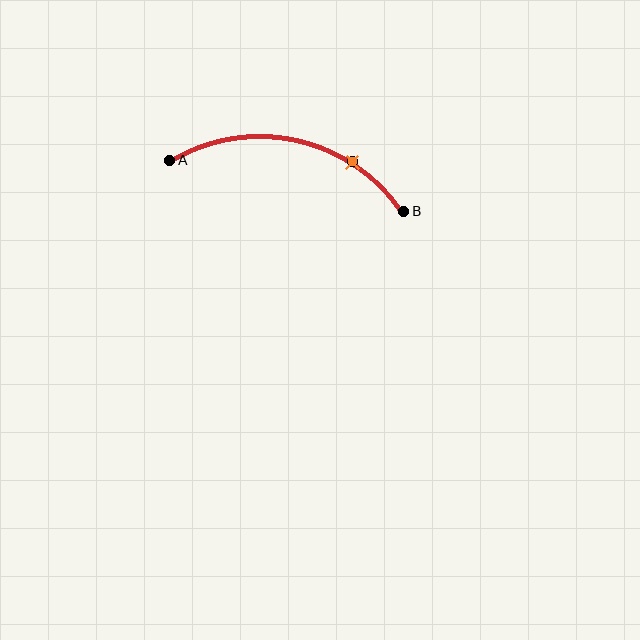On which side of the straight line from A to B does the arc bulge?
The arc bulges above the straight line connecting A and B.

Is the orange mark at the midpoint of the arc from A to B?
No. The orange mark lies on the arc but is closer to endpoint B. The arc midpoint would be at the point on the curve equidistant along the arc from both A and B.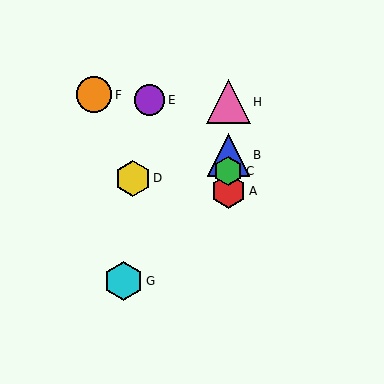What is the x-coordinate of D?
Object D is at x≈133.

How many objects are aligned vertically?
4 objects (A, B, C, H) are aligned vertically.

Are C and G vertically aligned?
No, C is at x≈228 and G is at x≈124.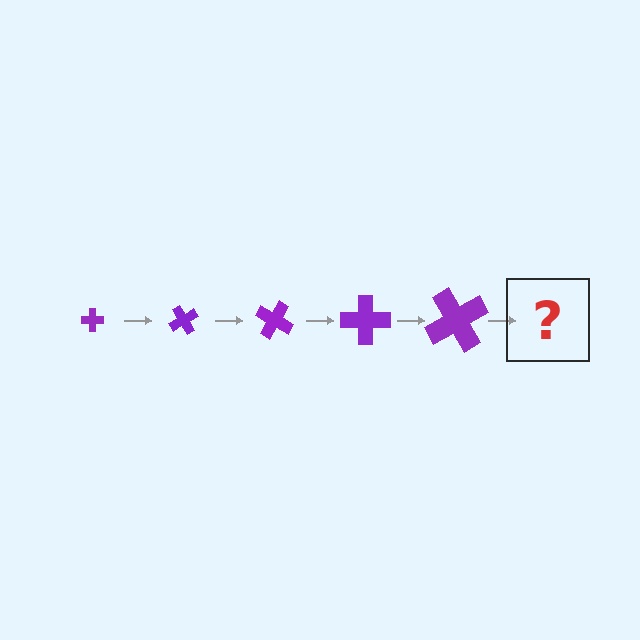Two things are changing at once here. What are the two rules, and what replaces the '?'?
The two rules are that the cross grows larger each step and it rotates 60 degrees each step. The '?' should be a cross, larger than the previous one and rotated 300 degrees from the start.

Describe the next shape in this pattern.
It should be a cross, larger than the previous one and rotated 300 degrees from the start.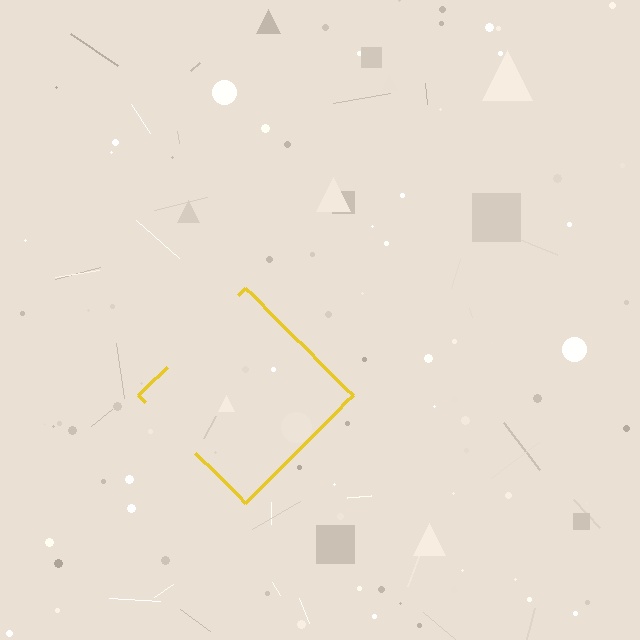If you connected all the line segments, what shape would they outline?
They would outline a diamond.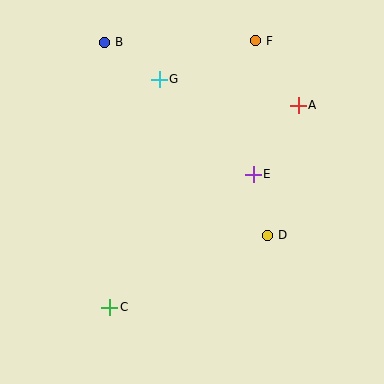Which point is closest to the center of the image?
Point E at (253, 174) is closest to the center.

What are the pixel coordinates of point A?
Point A is at (298, 105).